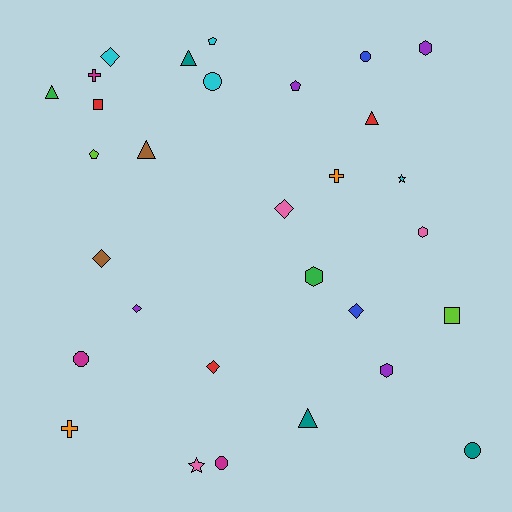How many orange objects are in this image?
There are 2 orange objects.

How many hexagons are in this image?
There are 4 hexagons.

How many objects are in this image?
There are 30 objects.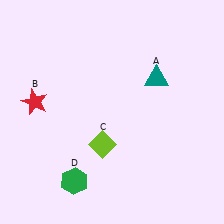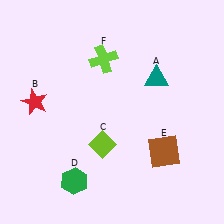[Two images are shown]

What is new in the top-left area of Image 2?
A lime cross (F) was added in the top-left area of Image 2.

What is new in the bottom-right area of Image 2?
A brown square (E) was added in the bottom-right area of Image 2.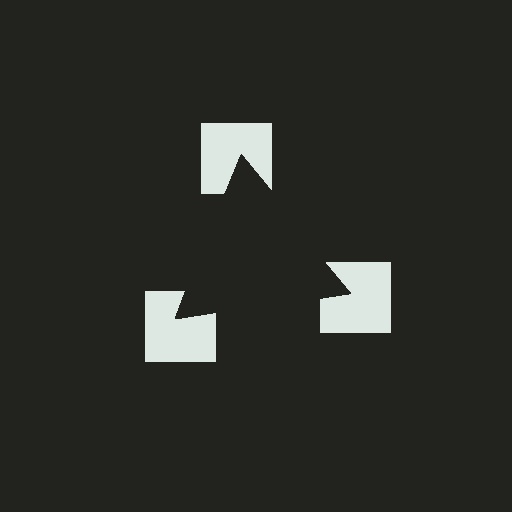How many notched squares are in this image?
There are 3 — one at each vertex of the illusory triangle.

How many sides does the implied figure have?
3 sides.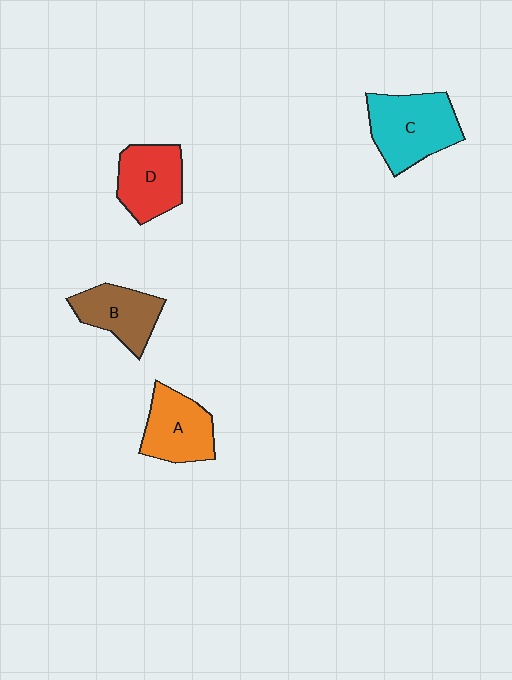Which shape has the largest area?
Shape C (cyan).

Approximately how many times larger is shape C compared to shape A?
Approximately 1.3 times.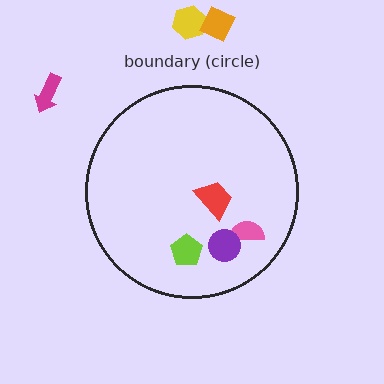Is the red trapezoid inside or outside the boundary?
Inside.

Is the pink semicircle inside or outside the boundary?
Inside.